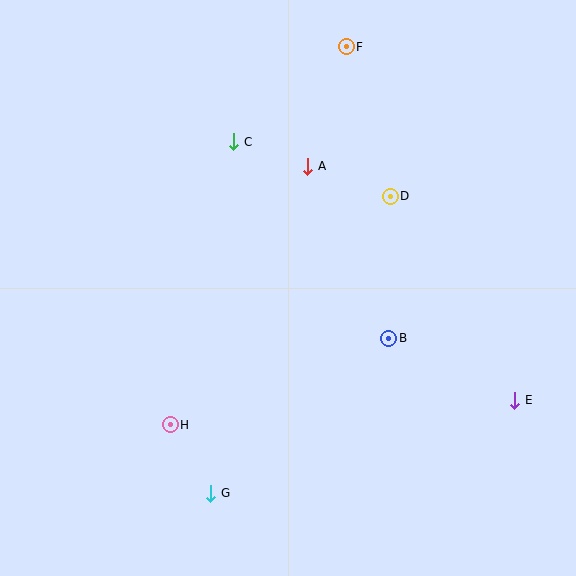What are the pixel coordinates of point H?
Point H is at (170, 425).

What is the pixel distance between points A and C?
The distance between A and C is 78 pixels.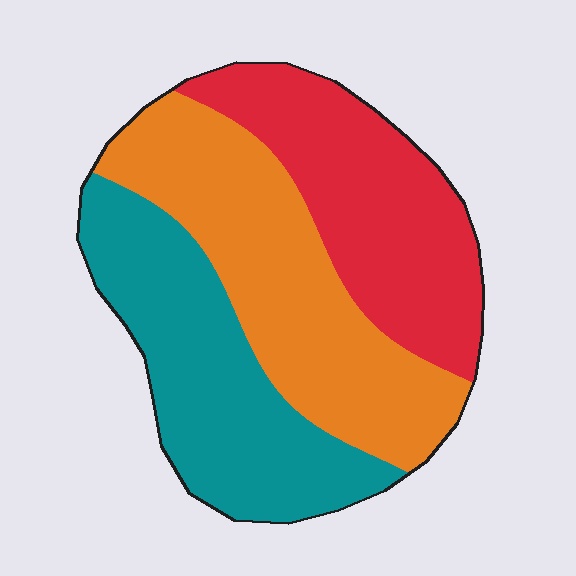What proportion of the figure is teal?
Teal takes up about one third (1/3) of the figure.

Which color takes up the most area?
Orange, at roughly 35%.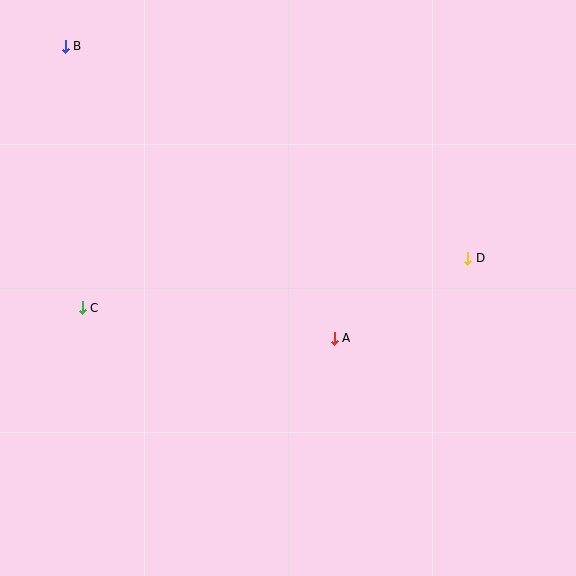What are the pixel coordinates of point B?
Point B is at (65, 46).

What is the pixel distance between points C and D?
The distance between C and D is 389 pixels.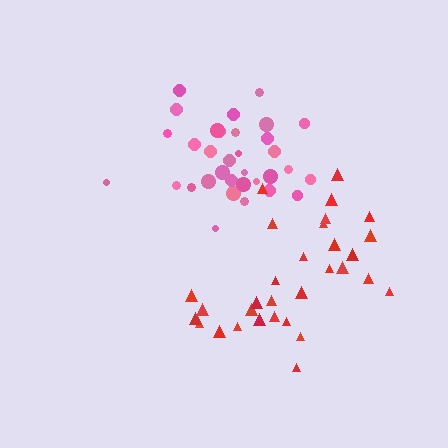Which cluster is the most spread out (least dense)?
Red.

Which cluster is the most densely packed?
Pink.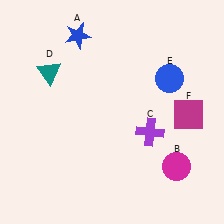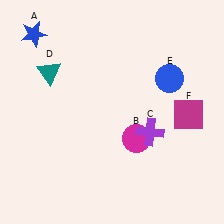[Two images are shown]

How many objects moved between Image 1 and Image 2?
2 objects moved between the two images.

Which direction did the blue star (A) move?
The blue star (A) moved left.